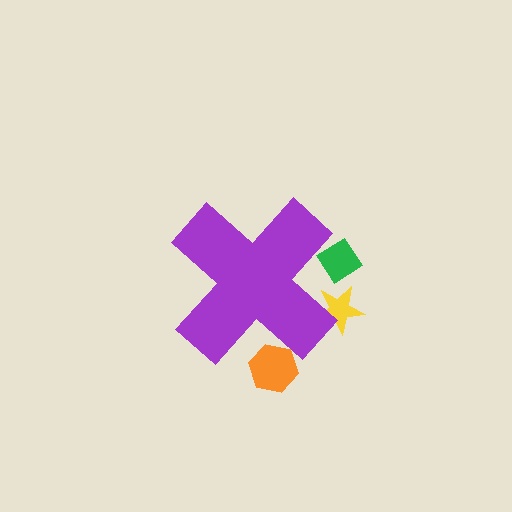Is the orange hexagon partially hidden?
Yes, the orange hexagon is partially hidden behind the purple cross.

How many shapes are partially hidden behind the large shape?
3 shapes are partially hidden.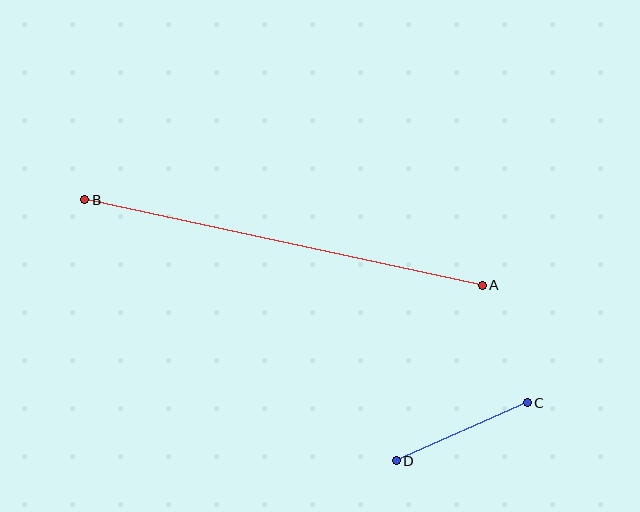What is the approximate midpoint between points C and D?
The midpoint is at approximately (462, 432) pixels.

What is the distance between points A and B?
The distance is approximately 407 pixels.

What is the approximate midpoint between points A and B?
The midpoint is at approximately (284, 243) pixels.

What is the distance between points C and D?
The distance is approximately 143 pixels.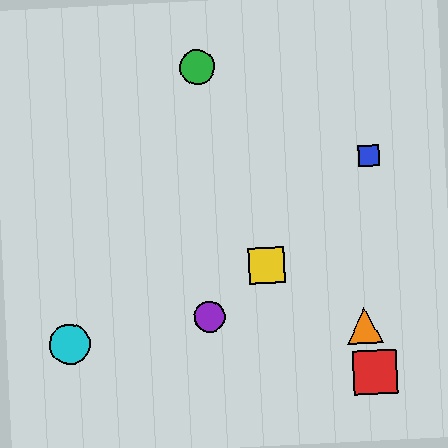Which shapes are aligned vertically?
The green circle, the purple circle are aligned vertically.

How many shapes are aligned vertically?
2 shapes (the green circle, the purple circle) are aligned vertically.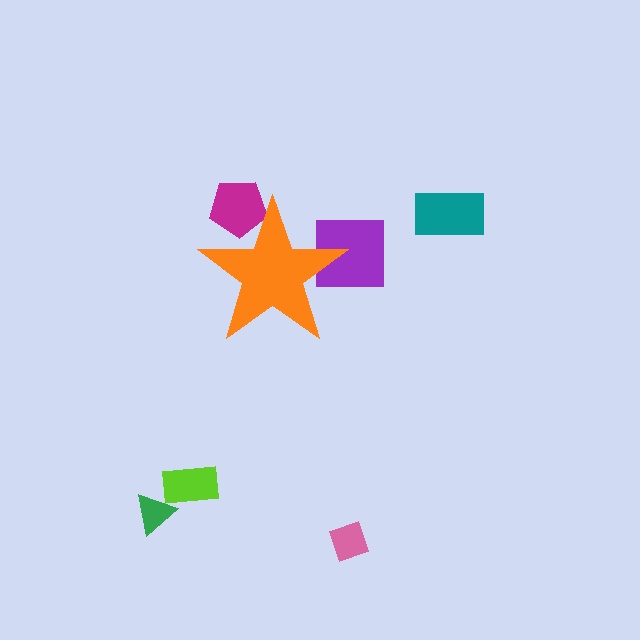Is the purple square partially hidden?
Yes, the purple square is partially hidden behind the orange star.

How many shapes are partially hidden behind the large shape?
2 shapes are partially hidden.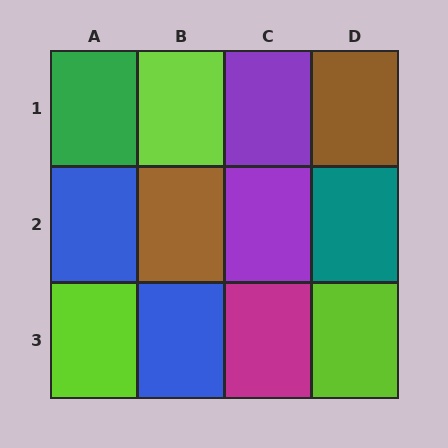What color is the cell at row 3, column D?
Lime.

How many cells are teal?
1 cell is teal.